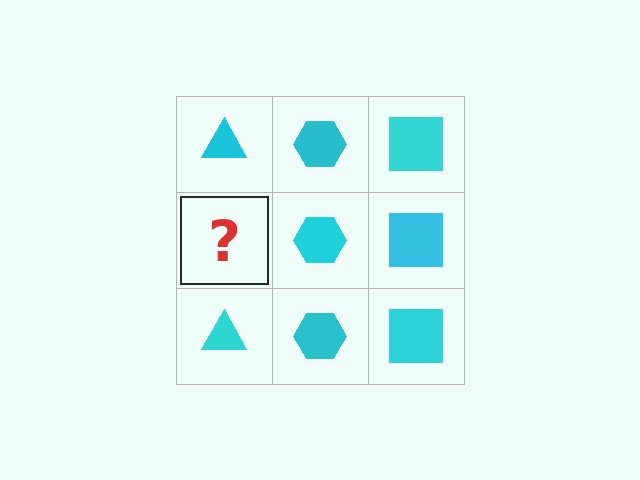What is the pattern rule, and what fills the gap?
The rule is that each column has a consistent shape. The gap should be filled with a cyan triangle.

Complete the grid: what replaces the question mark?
The question mark should be replaced with a cyan triangle.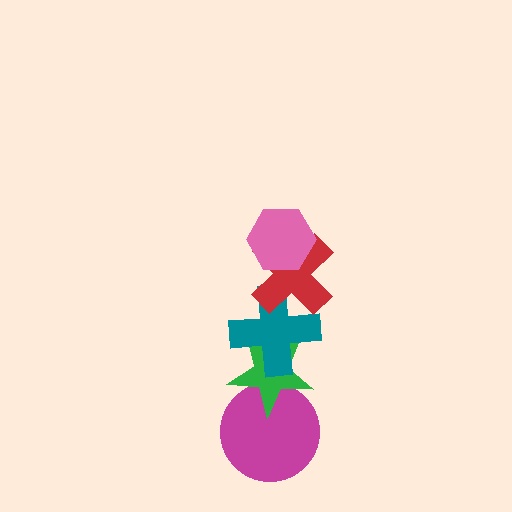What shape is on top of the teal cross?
The red cross is on top of the teal cross.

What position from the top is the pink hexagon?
The pink hexagon is 1st from the top.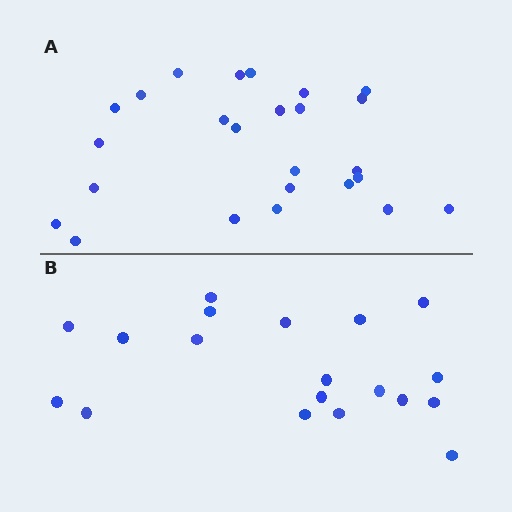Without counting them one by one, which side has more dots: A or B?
Region A (the top region) has more dots.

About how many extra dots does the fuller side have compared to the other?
Region A has about 6 more dots than region B.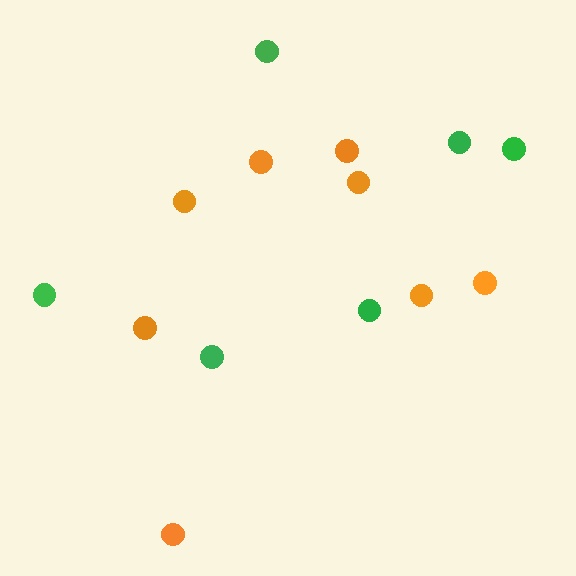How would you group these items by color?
There are 2 groups: one group of orange circles (8) and one group of green circles (6).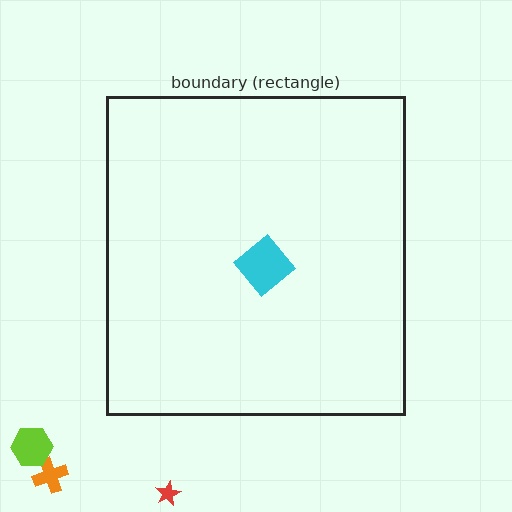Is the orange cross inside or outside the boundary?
Outside.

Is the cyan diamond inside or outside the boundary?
Inside.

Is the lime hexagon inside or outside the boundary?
Outside.